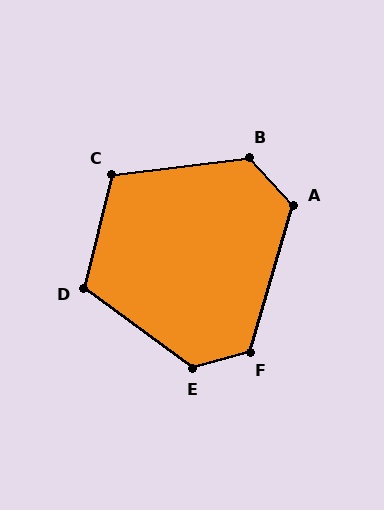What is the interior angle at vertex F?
Approximately 122 degrees (obtuse).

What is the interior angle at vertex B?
Approximately 126 degrees (obtuse).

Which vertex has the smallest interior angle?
C, at approximately 111 degrees.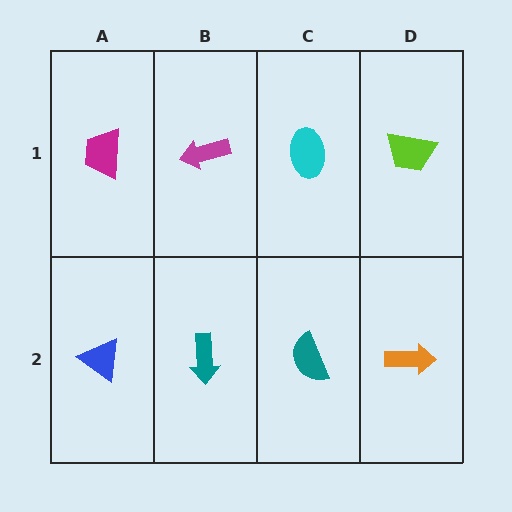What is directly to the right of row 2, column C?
An orange arrow.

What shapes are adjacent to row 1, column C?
A teal semicircle (row 2, column C), a magenta arrow (row 1, column B), a lime trapezoid (row 1, column D).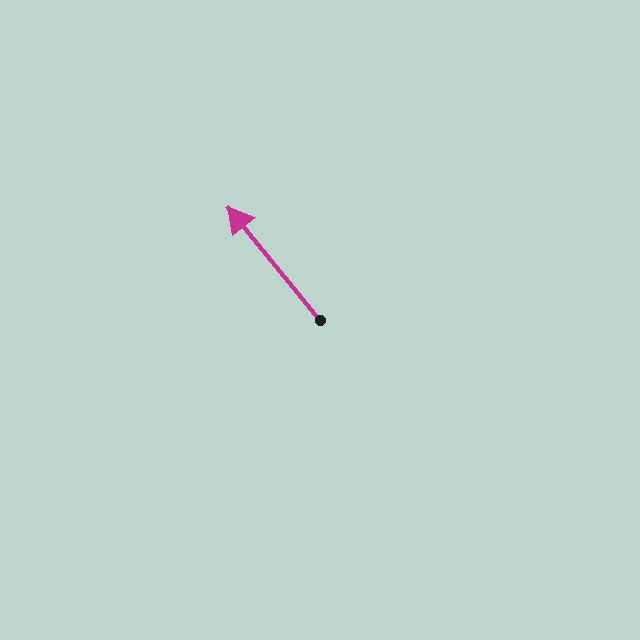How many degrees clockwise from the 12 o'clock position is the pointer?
Approximately 321 degrees.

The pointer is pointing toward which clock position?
Roughly 11 o'clock.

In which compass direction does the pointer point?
Northwest.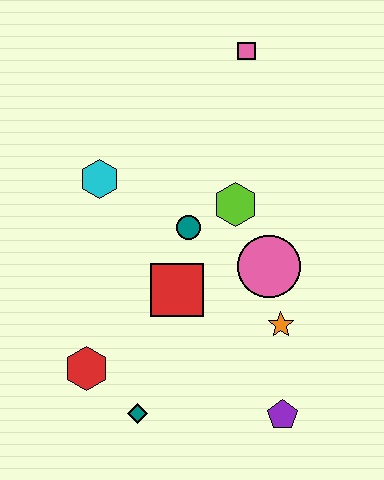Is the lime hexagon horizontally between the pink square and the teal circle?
Yes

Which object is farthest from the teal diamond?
The pink square is farthest from the teal diamond.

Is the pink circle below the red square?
No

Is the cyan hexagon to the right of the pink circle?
No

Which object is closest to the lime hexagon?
The teal circle is closest to the lime hexagon.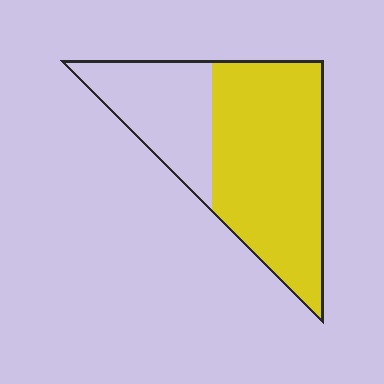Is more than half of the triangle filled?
Yes.